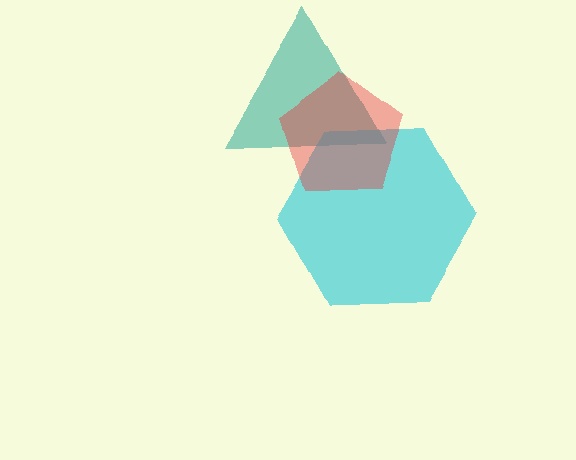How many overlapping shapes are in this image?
There are 3 overlapping shapes in the image.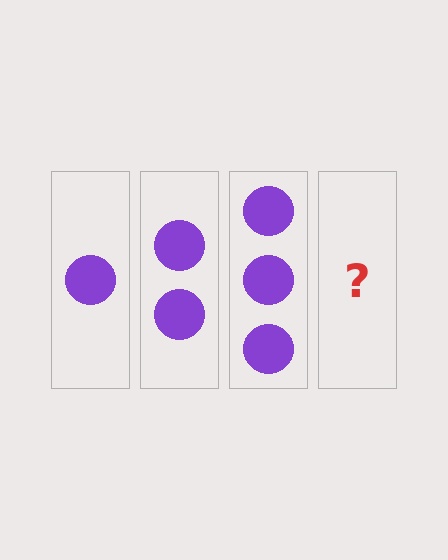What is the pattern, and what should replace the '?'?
The pattern is that each step adds one more circle. The '?' should be 4 circles.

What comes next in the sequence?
The next element should be 4 circles.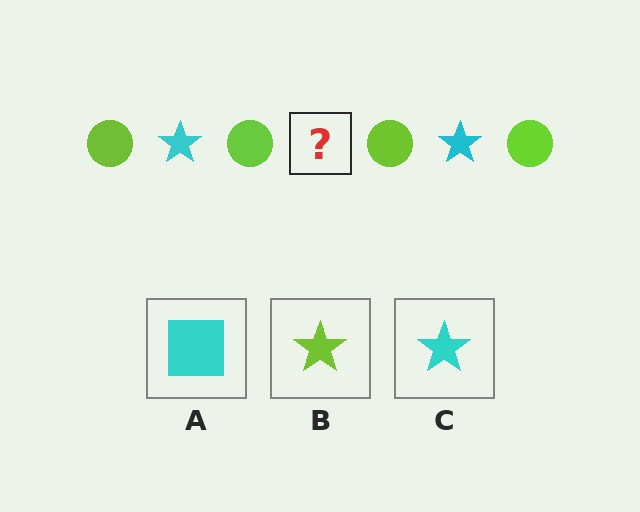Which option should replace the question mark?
Option C.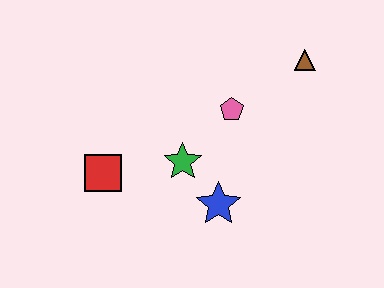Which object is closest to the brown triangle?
The pink pentagon is closest to the brown triangle.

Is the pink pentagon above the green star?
Yes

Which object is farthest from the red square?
The brown triangle is farthest from the red square.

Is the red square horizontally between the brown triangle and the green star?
No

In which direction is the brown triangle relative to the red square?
The brown triangle is to the right of the red square.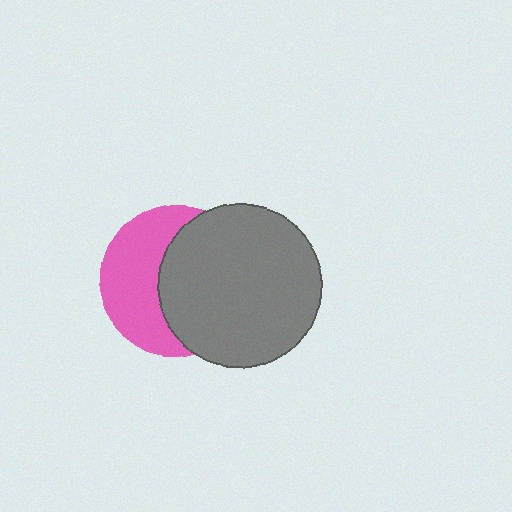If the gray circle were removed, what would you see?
You would see the complete pink circle.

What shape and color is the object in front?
The object in front is a gray circle.